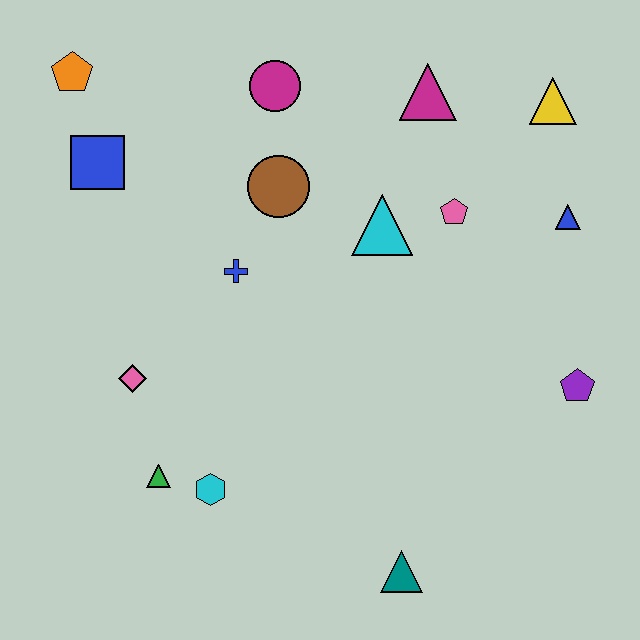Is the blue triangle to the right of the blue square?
Yes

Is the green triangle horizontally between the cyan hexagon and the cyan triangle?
No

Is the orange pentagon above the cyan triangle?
Yes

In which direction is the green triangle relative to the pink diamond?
The green triangle is below the pink diamond.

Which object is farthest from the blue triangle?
The orange pentagon is farthest from the blue triangle.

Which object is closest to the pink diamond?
The green triangle is closest to the pink diamond.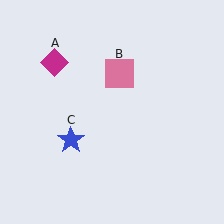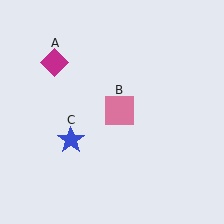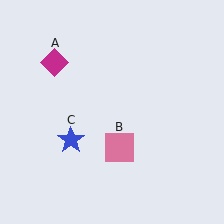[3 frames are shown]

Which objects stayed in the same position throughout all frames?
Magenta diamond (object A) and blue star (object C) remained stationary.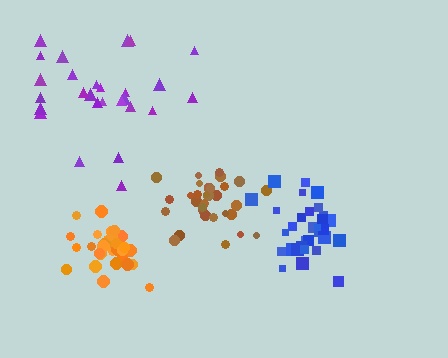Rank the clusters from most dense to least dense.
orange, brown, blue, purple.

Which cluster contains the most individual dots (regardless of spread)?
Brown (32).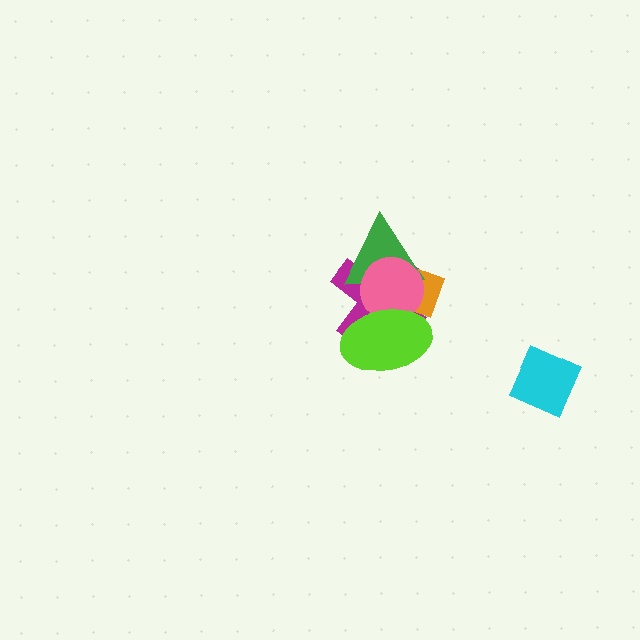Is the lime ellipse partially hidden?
No, no other shape covers it.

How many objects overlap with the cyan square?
0 objects overlap with the cyan square.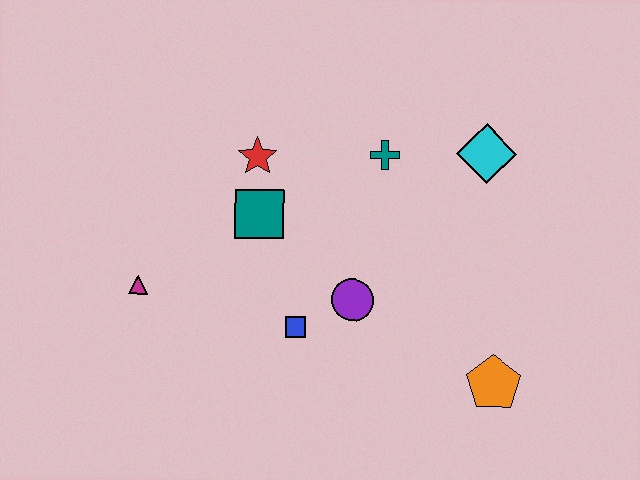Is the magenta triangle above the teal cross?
No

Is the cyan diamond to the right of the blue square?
Yes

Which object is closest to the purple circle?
The blue square is closest to the purple circle.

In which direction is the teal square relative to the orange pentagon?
The teal square is to the left of the orange pentagon.